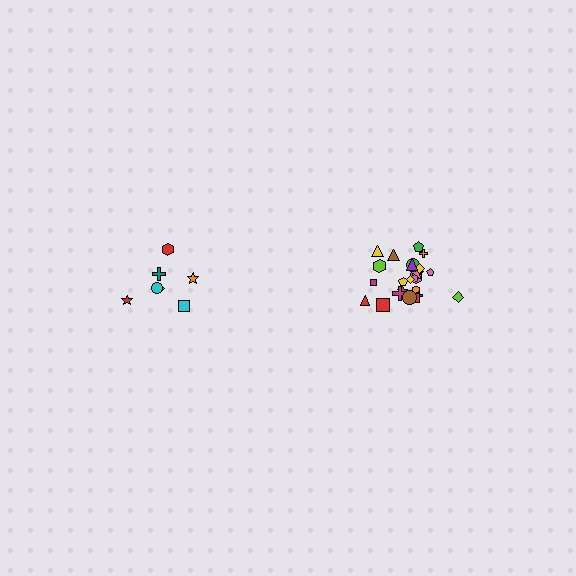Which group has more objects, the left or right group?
The right group.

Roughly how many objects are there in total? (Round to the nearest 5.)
Roughly 30 objects in total.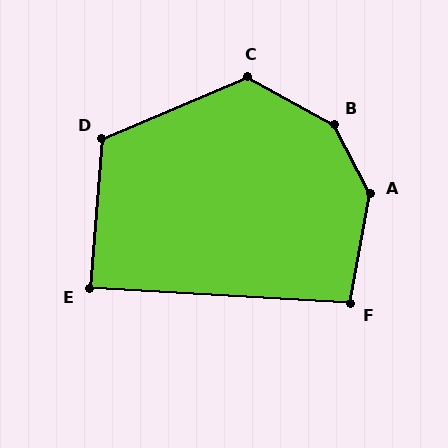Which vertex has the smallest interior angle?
E, at approximately 89 degrees.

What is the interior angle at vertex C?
Approximately 128 degrees (obtuse).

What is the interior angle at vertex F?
Approximately 97 degrees (obtuse).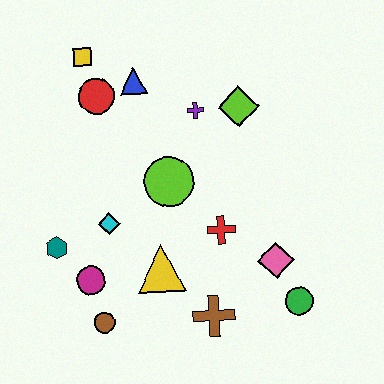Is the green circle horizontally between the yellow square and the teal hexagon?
No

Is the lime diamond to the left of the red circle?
No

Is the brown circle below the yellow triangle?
Yes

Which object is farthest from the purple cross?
The brown circle is farthest from the purple cross.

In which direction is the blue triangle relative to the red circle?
The blue triangle is to the right of the red circle.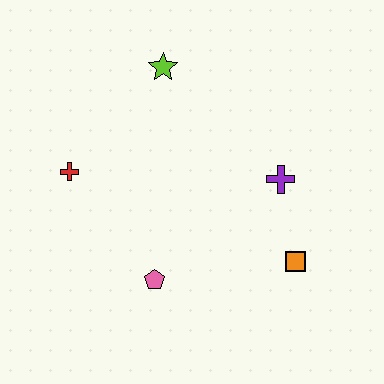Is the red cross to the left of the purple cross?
Yes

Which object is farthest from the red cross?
The orange square is farthest from the red cross.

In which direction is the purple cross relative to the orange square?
The purple cross is above the orange square.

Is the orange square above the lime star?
No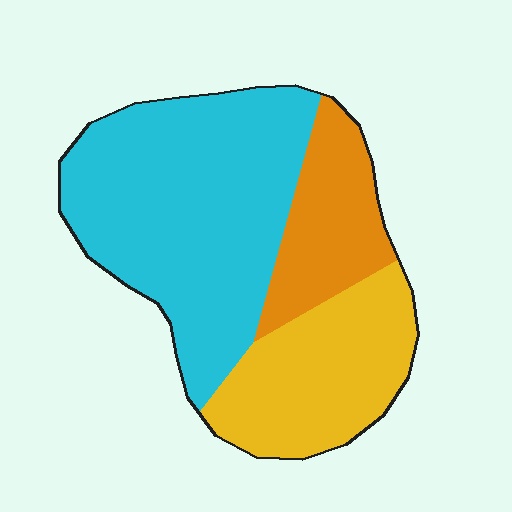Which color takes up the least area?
Orange, at roughly 20%.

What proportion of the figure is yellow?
Yellow takes up about one quarter (1/4) of the figure.